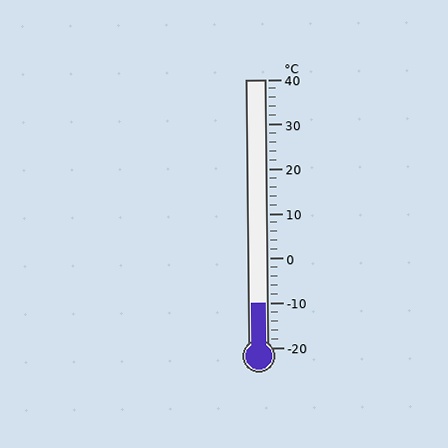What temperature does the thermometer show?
The thermometer shows approximately -10°C.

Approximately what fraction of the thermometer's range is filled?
The thermometer is filled to approximately 15% of its range.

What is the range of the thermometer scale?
The thermometer scale ranges from -20°C to 40°C.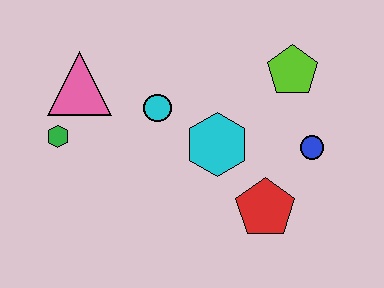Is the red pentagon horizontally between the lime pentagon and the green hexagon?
Yes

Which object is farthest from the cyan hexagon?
The green hexagon is farthest from the cyan hexagon.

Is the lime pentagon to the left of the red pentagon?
No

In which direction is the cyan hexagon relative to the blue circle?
The cyan hexagon is to the left of the blue circle.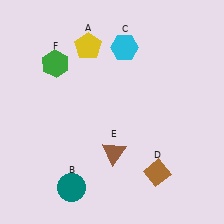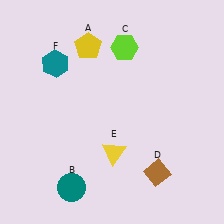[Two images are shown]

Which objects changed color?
C changed from cyan to lime. E changed from brown to yellow. F changed from green to teal.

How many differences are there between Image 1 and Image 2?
There are 3 differences between the two images.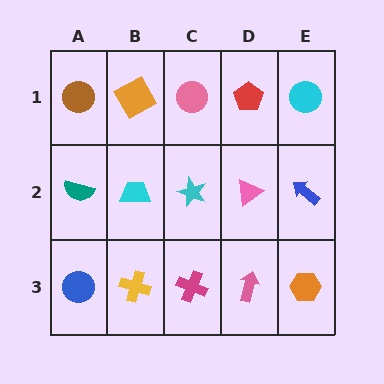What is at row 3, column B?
A yellow cross.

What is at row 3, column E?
An orange hexagon.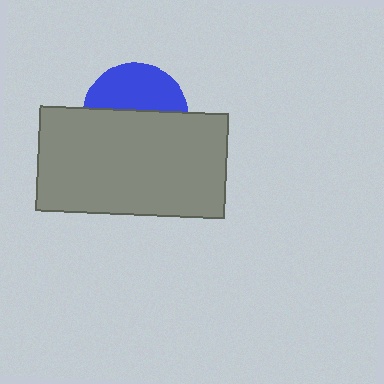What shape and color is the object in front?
The object in front is a gray rectangle.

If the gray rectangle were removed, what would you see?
You would see the complete blue circle.